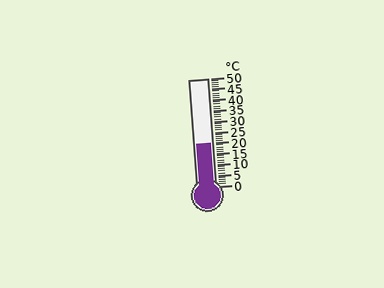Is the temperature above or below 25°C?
The temperature is below 25°C.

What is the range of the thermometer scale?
The thermometer scale ranges from 0°C to 50°C.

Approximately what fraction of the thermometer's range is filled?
The thermometer is filled to approximately 40% of its range.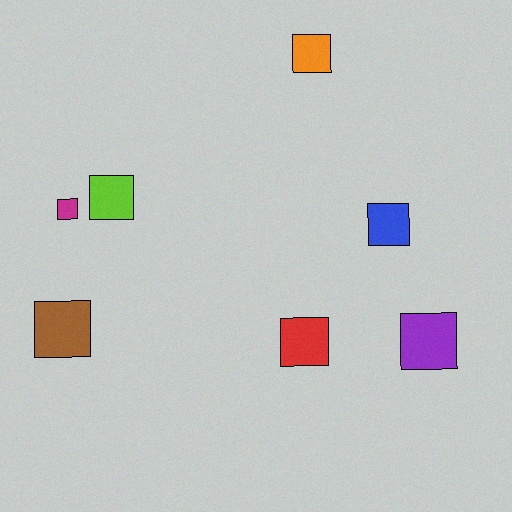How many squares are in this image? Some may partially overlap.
There are 7 squares.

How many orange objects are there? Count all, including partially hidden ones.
There is 1 orange object.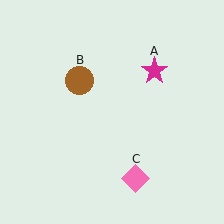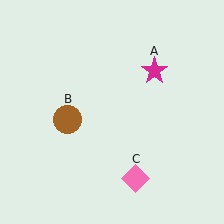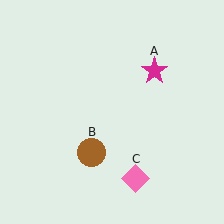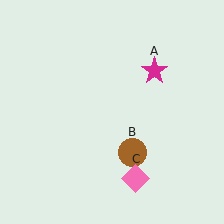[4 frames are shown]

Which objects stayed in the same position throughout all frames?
Magenta star (object A) and pink diamond (object C) remained stationary.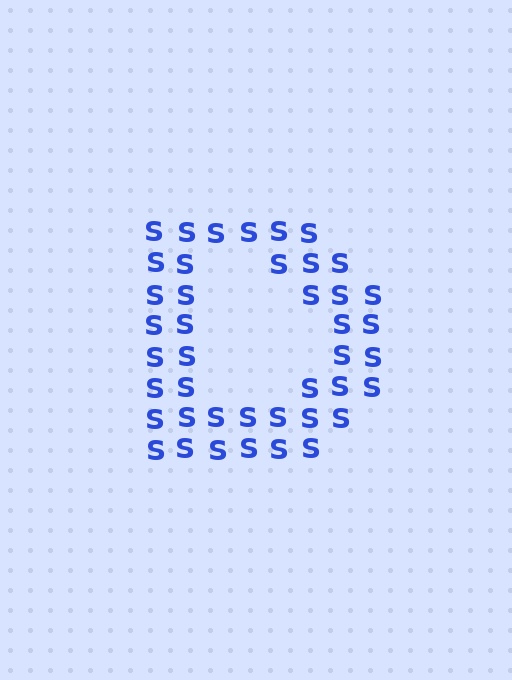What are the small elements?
The small elements are letter S's.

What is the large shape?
The large shape is the letter D.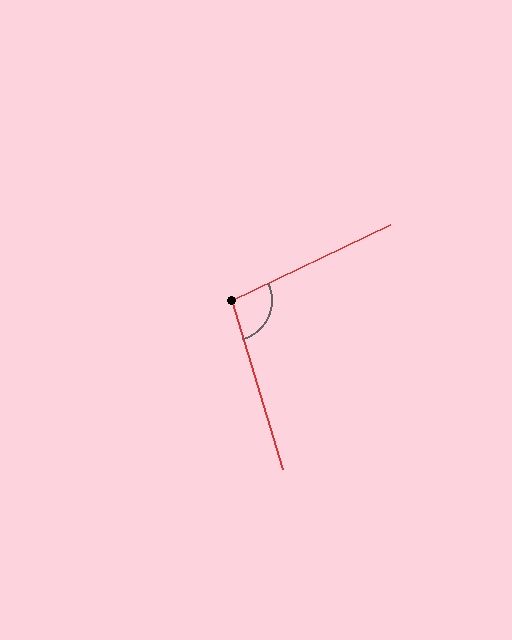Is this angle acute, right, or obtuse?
It is obtuse.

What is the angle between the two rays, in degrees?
Approximately 98 degrees.